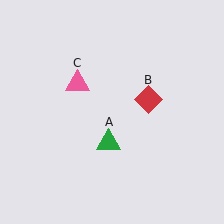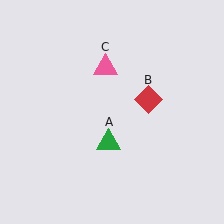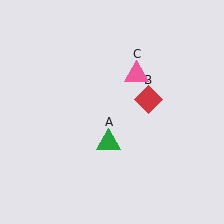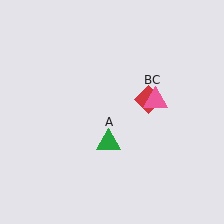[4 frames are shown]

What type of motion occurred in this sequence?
The pink triangle (object C) rotated clockwise around the center of the scene.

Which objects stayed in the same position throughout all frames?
Green triangle (object A) and red diamond (object B) remained stationary.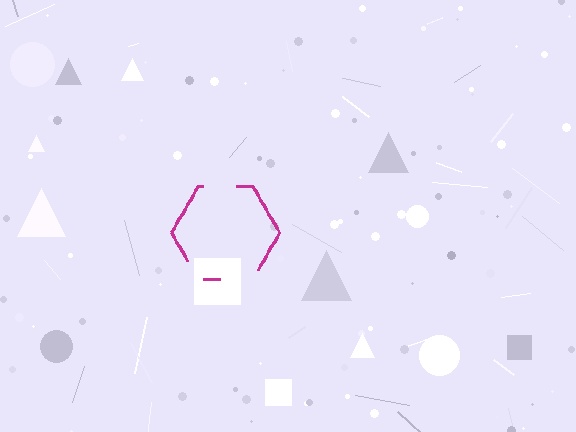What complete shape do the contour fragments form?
The contour fragments form a hexagon.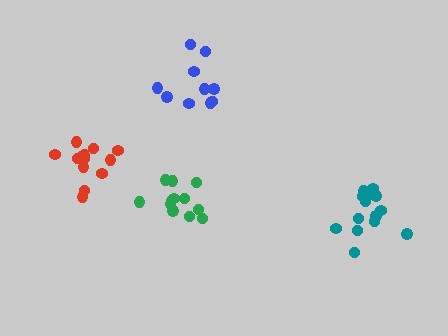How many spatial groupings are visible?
There are 4 spatial groupings.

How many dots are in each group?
Group 1: 10 dots, Group 2: 14 dots, Group 3: 13 dots, Group 4: 12 dots (49 total).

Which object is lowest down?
The teal cluster is bottommost.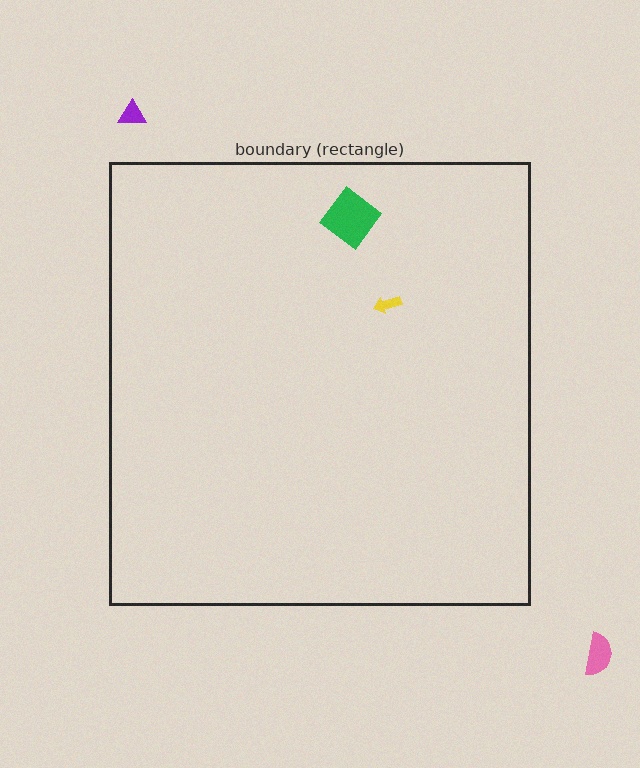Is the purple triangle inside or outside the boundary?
Outside.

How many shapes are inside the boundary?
2 inside, 2 outside.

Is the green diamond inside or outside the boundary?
Inside.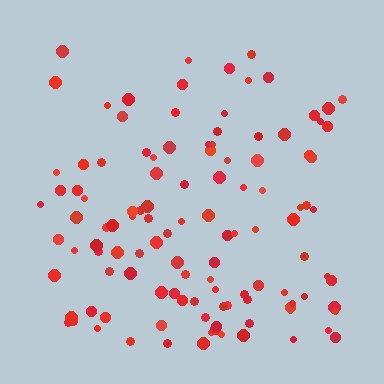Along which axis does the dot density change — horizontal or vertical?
Vertical.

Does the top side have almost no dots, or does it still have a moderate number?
Still a moderate number, just noticeably fewer than the bottom.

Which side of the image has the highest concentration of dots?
The bottom.